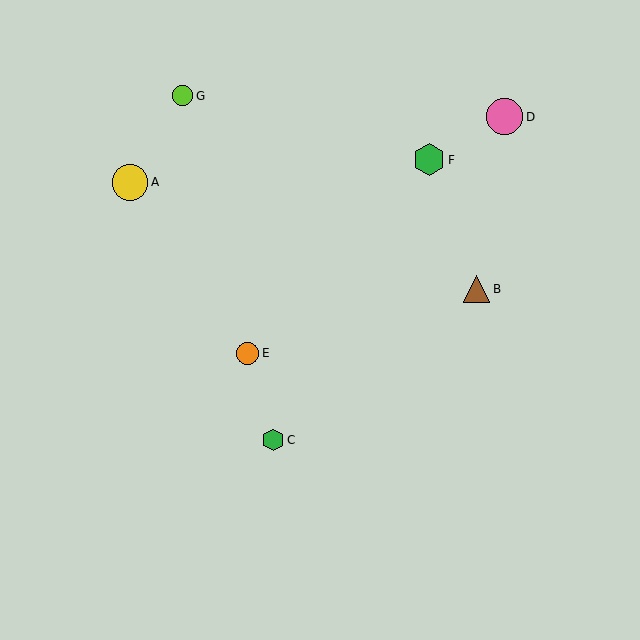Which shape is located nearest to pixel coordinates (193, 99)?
The lime circle (labeled G) at (183, 96) is nearest to that location.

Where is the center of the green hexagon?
The center of the green hexagon is at (273, 440).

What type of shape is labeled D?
Shape D is a pink circle.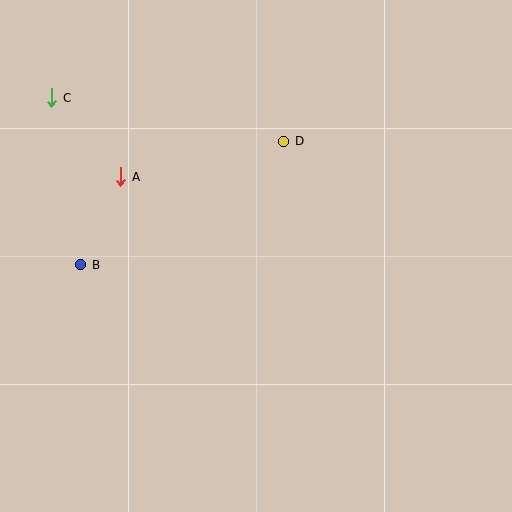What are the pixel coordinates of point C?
Point C is at (52, 98).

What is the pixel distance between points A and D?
The distance between A and D is 167 pixels.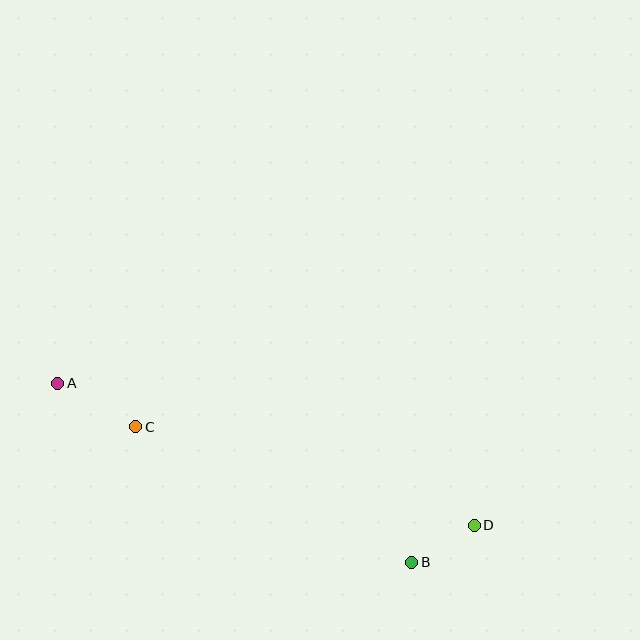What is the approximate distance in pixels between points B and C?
The distance between B and C is approximately 307 pixels.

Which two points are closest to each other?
Points B and D are closest to each other.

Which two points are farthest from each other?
Points A and D are farthest from each other.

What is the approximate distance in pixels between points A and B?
The distance between A and B is approximately 397 pixels.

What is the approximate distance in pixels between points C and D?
The distance between C and D is approximately 352 pixels.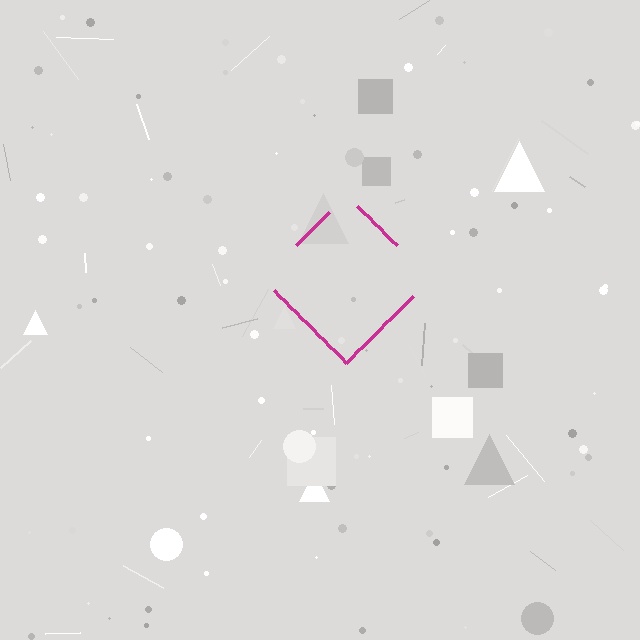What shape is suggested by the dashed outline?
The dashed outline suggests a diamond.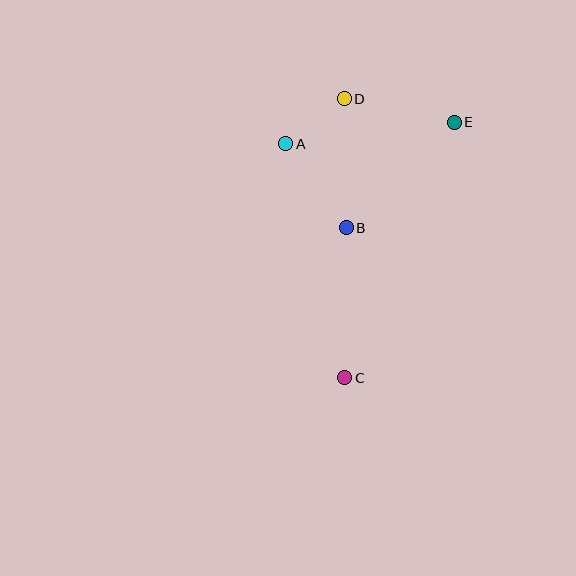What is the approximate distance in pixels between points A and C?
The distance between A and C is approximately 241 pixels.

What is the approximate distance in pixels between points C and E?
The distance between C and E is approximately 278 pixels.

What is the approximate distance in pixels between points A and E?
The distance between A and E is approximately 170 pixels.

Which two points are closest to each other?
Points A and D are closest to each other.